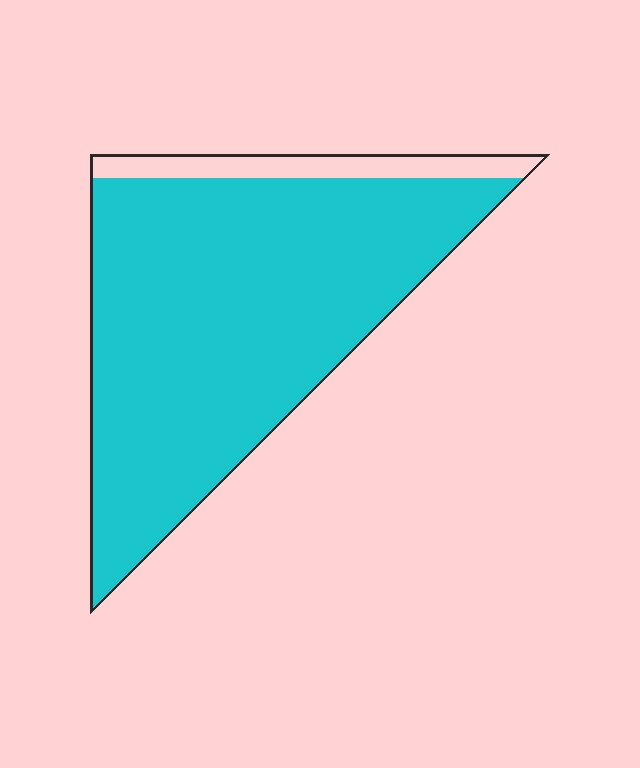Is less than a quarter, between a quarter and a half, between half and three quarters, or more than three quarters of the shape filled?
More than three quarters.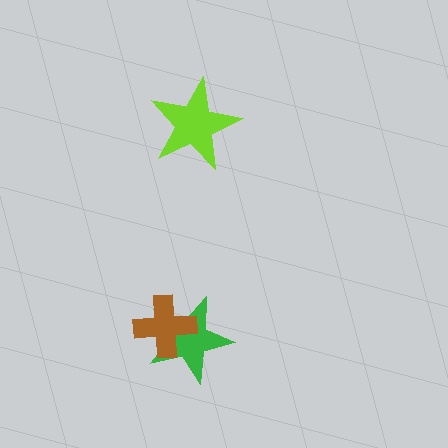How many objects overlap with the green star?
1 object overlaps with the green star.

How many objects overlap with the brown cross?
1 object overlaps with the brown cross.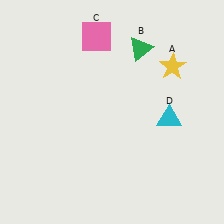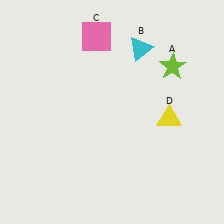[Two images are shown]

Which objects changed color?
A changed from yellow to lime. B changed from green to cyan. D changed from cyan to yellow.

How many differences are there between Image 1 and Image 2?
There are 3 differences between the two images.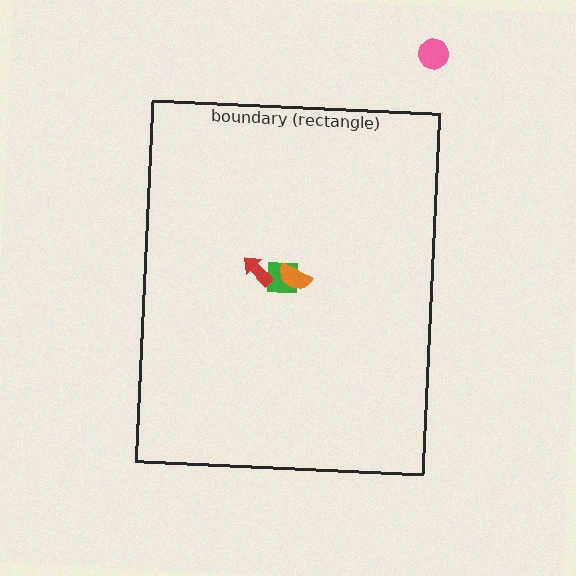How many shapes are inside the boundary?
3 inside, 1 outside.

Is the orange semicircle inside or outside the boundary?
Inside.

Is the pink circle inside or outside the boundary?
Outside.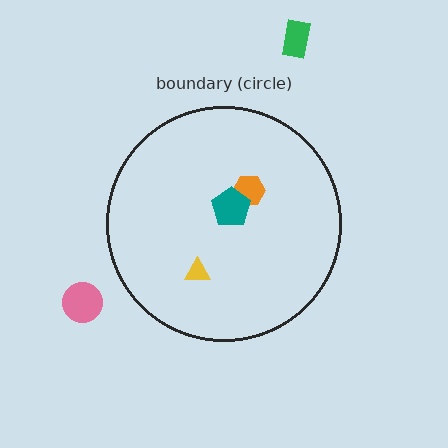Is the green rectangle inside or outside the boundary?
Outside.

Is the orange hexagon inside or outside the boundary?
Inside.